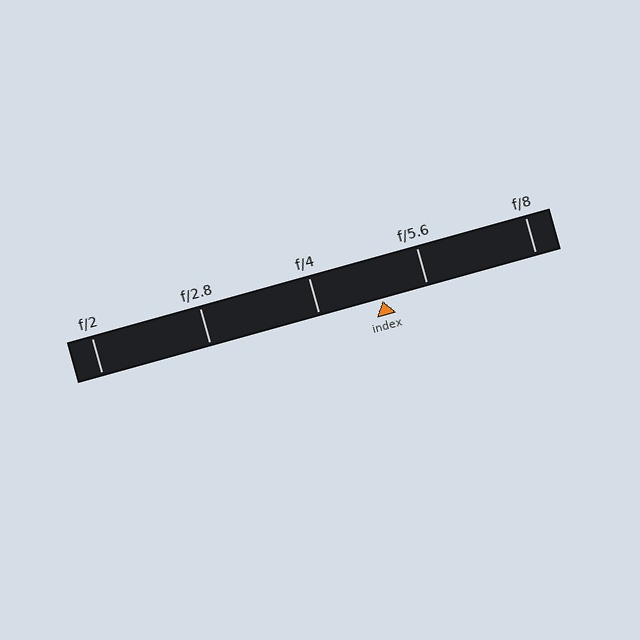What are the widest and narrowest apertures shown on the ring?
The widest aperture shown is f/2 and the narrowest is f/8.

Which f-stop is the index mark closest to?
The index mark is closest to f/5.6.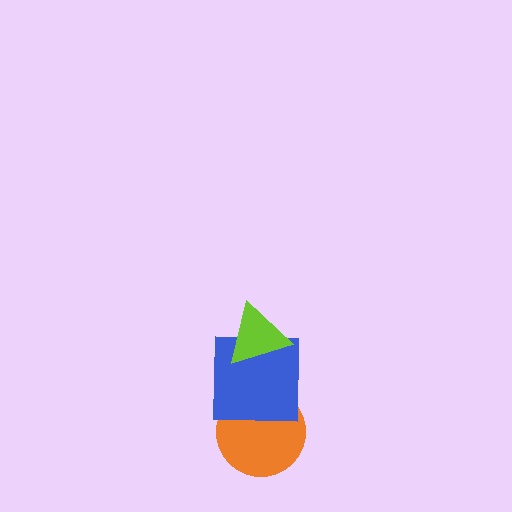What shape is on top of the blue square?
The lime triangle is on top of the blue square.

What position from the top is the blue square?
The blue square is 2nd from the top.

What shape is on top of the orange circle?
The blue square is on top of the orange circle.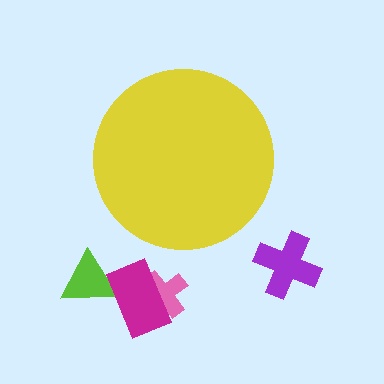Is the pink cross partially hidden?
No, the pink cross is fully visible.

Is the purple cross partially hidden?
No, the purple cross is fully visible.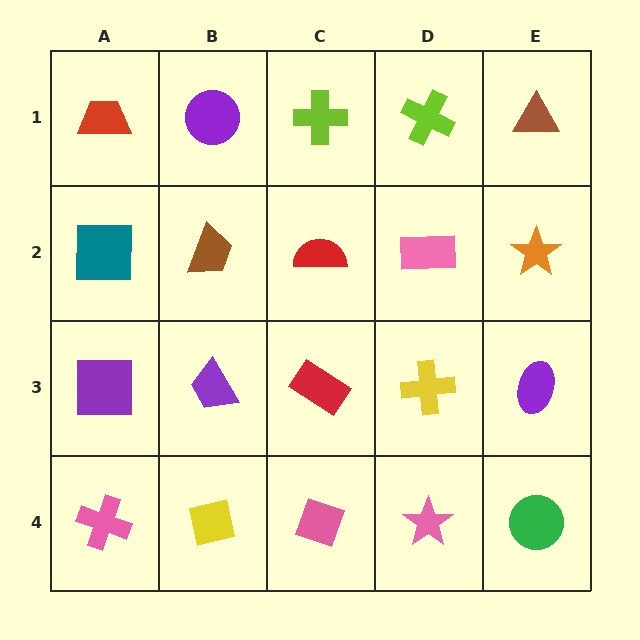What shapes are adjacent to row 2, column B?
A purple circle (row 1, column B), a purple trapezoid (row 3, column B), a teal square (row 2, column A), a red semicircle (row 2, column C).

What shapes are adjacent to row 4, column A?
A purple square (row 3, column A), a yellow square (row 4, column B).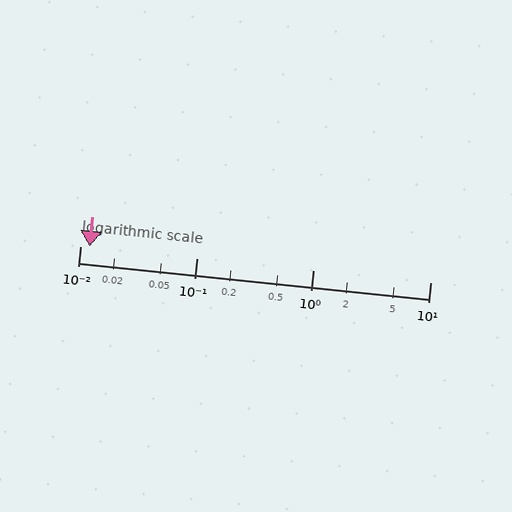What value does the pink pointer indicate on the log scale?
The pointer indicates approximately 0.012.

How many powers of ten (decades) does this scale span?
The scale spans 3 decades, from 0.01 to 10.